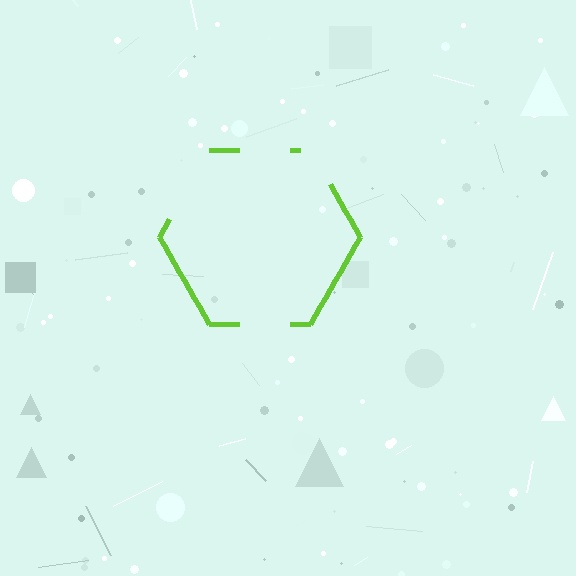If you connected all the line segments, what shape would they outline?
They would outline a hexagon.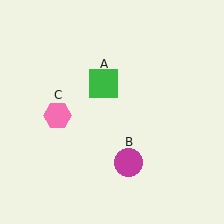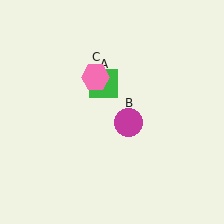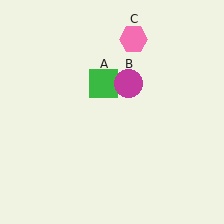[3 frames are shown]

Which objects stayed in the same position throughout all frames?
Green square (object A) remained stationary.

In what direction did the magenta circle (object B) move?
The magenta circle (object B) moved up.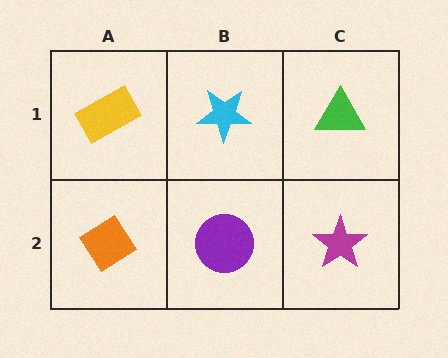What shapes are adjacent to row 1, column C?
A magenta star (row 2, column C), a cyan star (row 1, column B).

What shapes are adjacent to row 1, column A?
An orange diamond (row 2, column A), a cyan star (row 1, column B).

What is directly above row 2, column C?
A green triangle.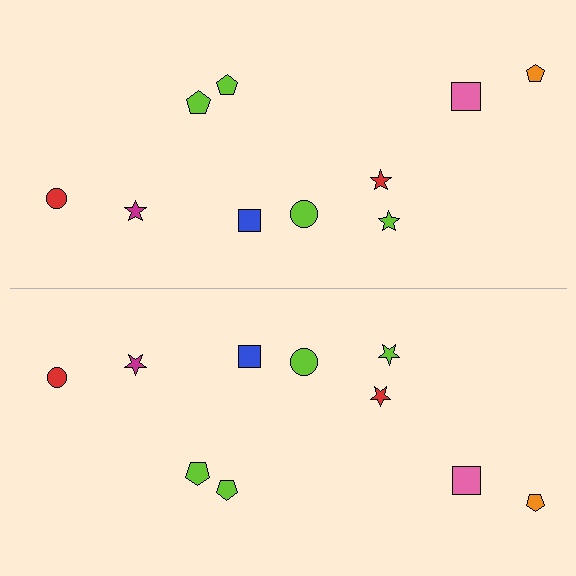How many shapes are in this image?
There are 20 shapes in this image.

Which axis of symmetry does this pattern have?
The pattern has a horizontal axis of symmetry running through the center of the image.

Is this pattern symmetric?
Yes, this pattern has bilateral (reflection) symmetry.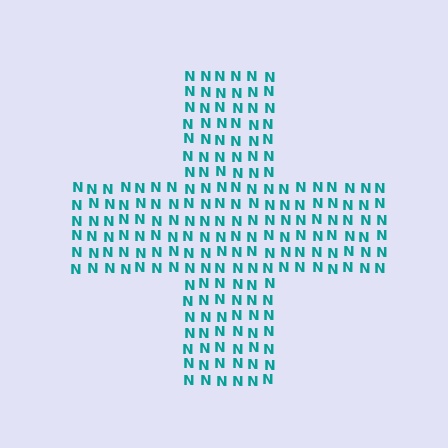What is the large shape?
The large shape is a cross.